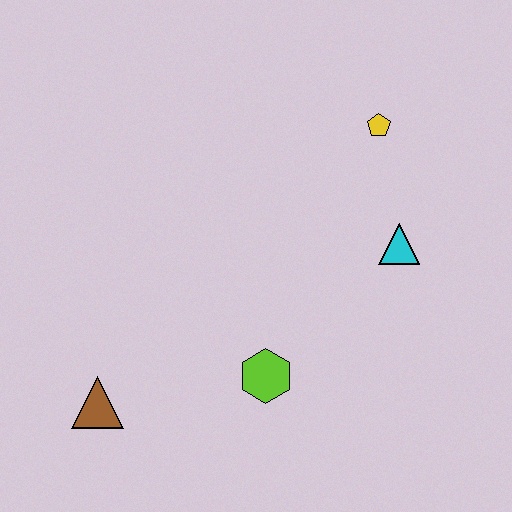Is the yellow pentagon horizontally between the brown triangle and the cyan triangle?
Yes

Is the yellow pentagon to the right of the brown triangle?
Yes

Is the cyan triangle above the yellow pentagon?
No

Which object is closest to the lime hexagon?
The brown triangle is closest to the lime hexagon.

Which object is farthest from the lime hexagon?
The yellow pentagon is farthest from the lime hexagon.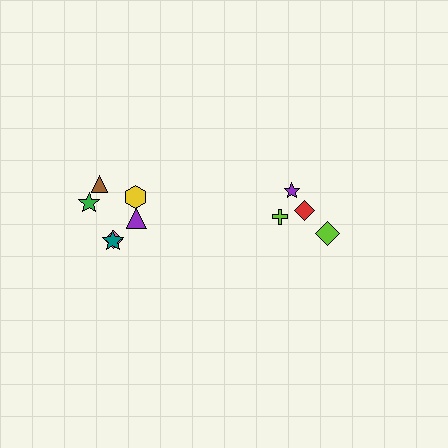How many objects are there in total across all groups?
There are 10 objects.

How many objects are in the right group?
There are 4 objects.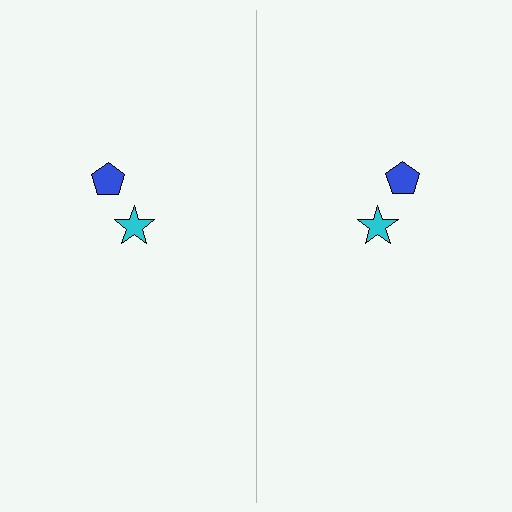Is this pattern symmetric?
Yes, this pattern has bilateral (reflection) symmetry.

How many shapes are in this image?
There are 4 shapes in this image.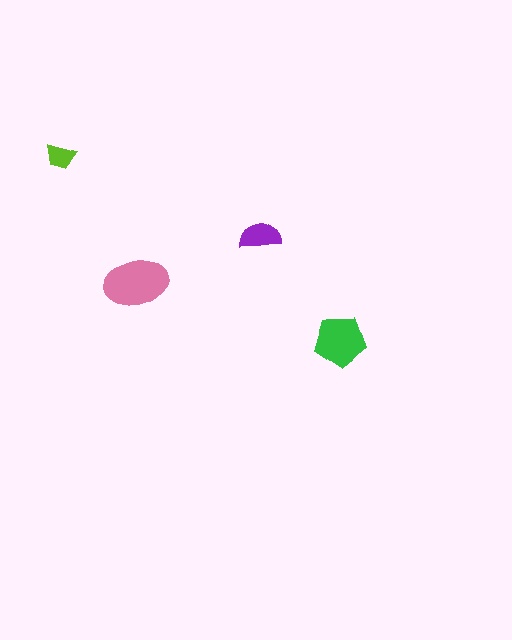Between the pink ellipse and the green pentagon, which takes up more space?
The pink ellipse.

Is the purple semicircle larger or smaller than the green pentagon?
Smaller.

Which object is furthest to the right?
The green pentagon is rightmost.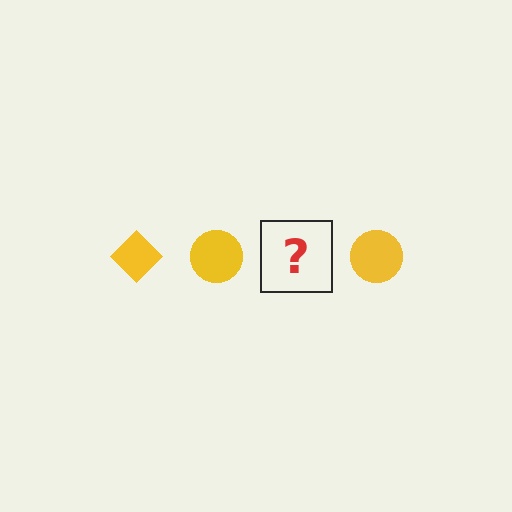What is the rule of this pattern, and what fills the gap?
The rule is that the pattern cycles through diamond, circle shapes in yellow. The gap should be filled with a yellow diamond.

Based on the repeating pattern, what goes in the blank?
The blank should be a yellow diamond.